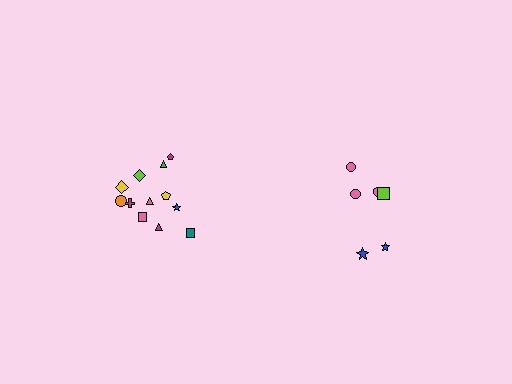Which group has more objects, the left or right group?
The left group.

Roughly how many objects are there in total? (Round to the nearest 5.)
Roughly 20 objects in total.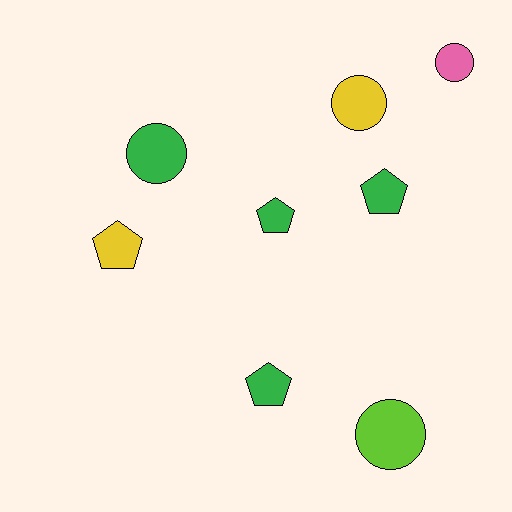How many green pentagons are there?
There are 3 green pentagons.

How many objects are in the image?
There are 8 objects.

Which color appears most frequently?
Green, with 4 objects.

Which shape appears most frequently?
Pentagon, with 4 objects.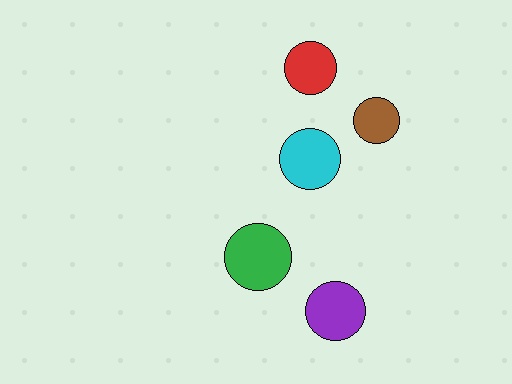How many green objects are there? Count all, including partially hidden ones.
There is 1 green object.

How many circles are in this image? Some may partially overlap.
There are 5 circles.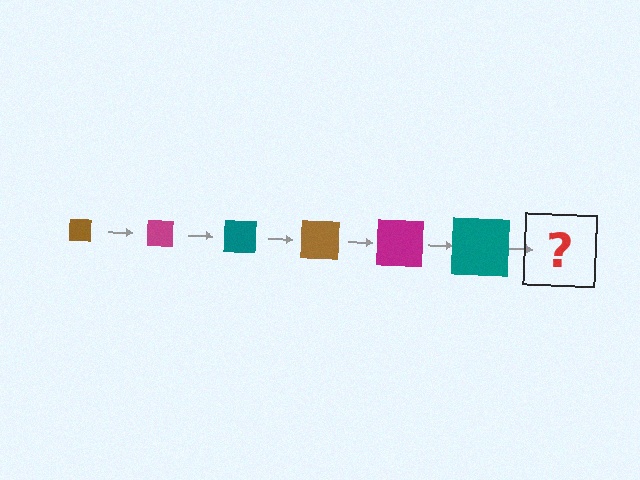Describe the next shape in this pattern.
It should be a brown square, larger than the previous one.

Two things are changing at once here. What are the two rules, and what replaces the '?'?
The two rules are that the square grows larger each step and the color cycles through brown, magenta, and teal. The '?' should be a brown square, larger than the previous one.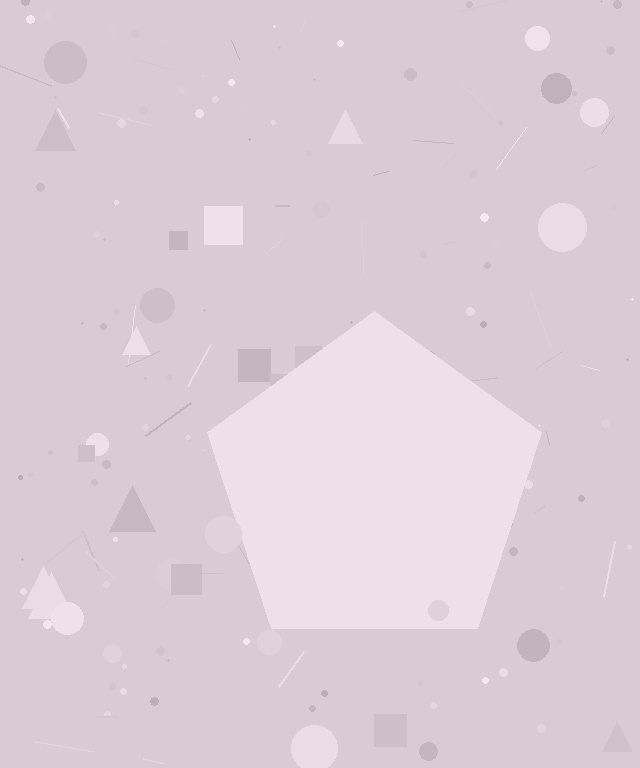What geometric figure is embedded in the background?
A pentagon is embedded in the background.